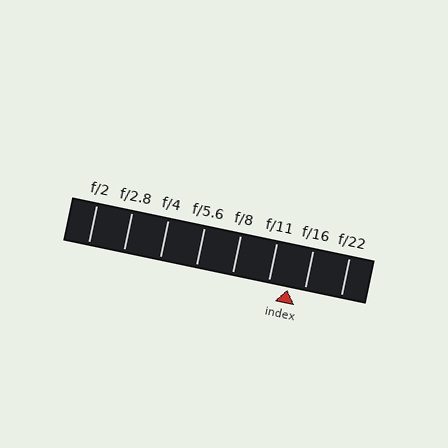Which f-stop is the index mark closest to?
The index mark is closest to f/16.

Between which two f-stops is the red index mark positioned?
The index mark is between f/11 and f/16.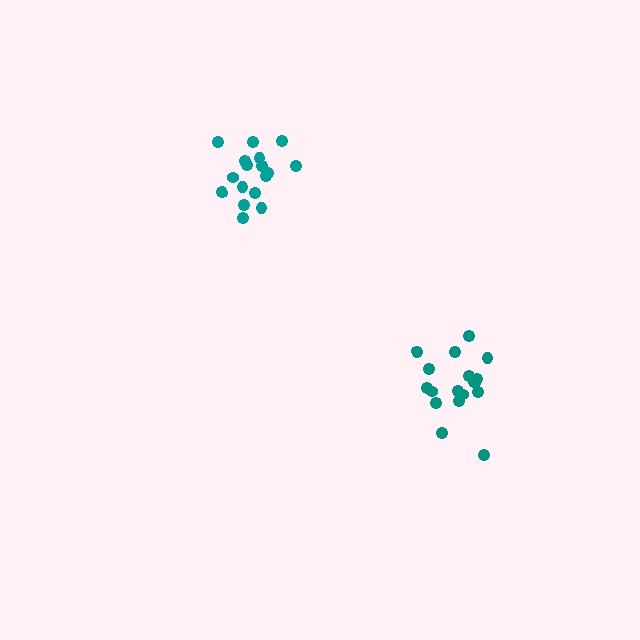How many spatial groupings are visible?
There are 2 spatial groupings.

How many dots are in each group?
Group 1: 18 dots, Group 2: 17 dots (35 total).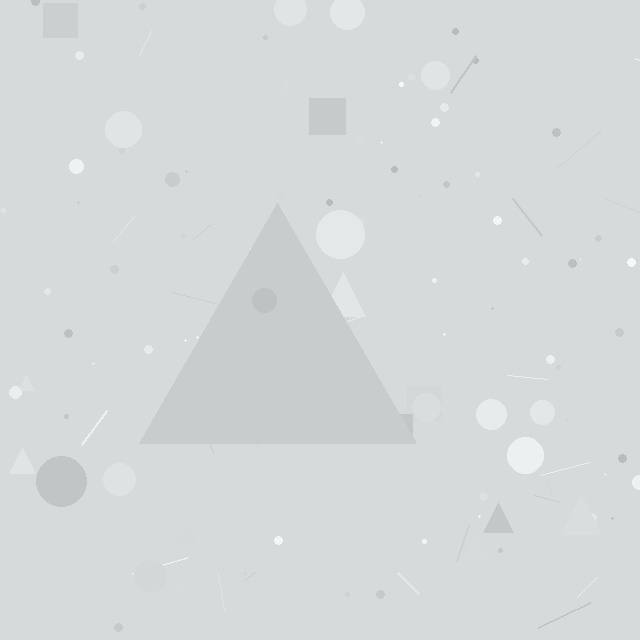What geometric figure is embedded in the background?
A triangle is embedded in the background.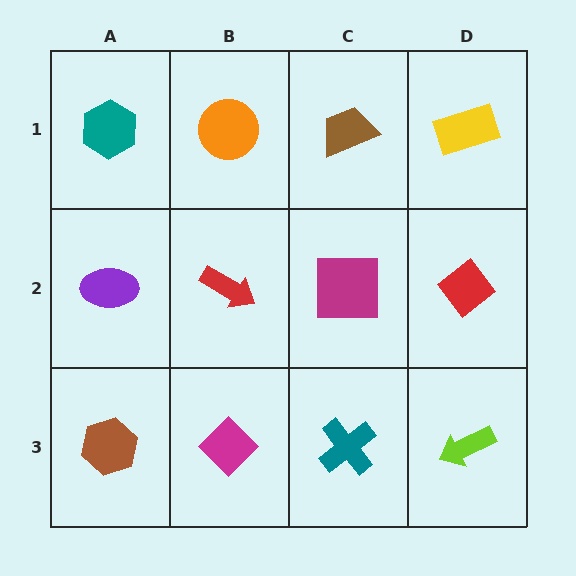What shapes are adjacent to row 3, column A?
A purple ellipse (row 2, column A), a magenta diamond (row 3, column B).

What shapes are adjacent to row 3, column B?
A red arrow (row 2, column B), a brown hexagon (row 3, column A), a teal cross (row 3, column C).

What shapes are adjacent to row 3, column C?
A magenta square (row 2, column C), a magenta diamond (row 3, column B), a lime arrow (row 3, column D).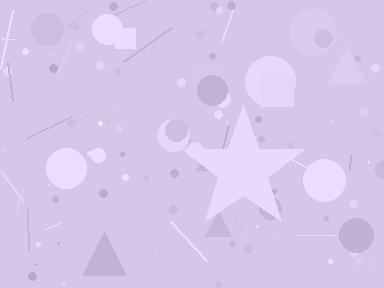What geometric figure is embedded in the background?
A star is embedded in the background.